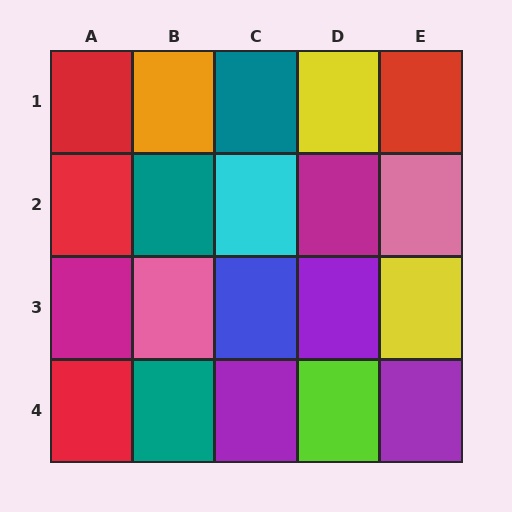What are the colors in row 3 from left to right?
Magenta, pink, blue, purple, yellow.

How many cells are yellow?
2 cells are yellow.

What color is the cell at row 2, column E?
Pink.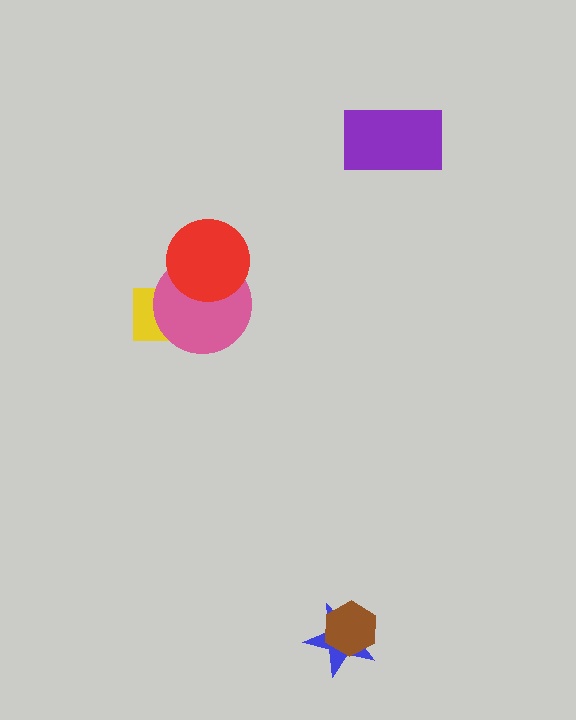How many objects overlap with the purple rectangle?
0 objects overlap with the purple rectangle.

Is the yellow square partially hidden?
Yes, it is partially covered by another shape.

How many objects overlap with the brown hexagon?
1 object overlaps with the brown hexagon.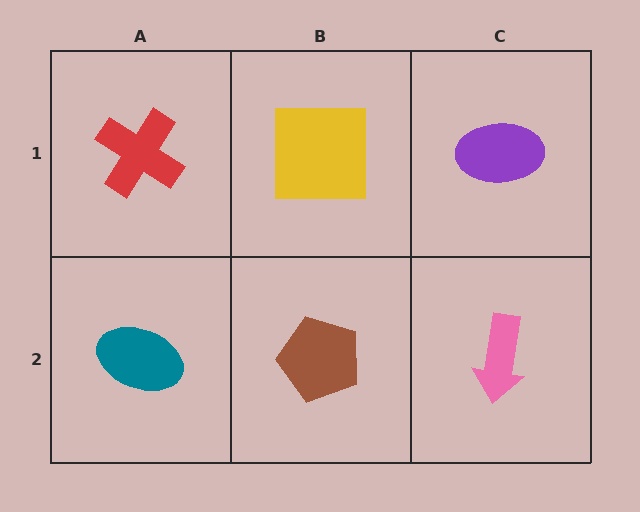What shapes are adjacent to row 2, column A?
A red cross (row 1, column A), a brown pentagon (row 2, column B).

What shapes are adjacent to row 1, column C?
A pink arrow (row 2, column C), a yellow square (row 1, column B).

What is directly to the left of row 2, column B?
A teal ellipse.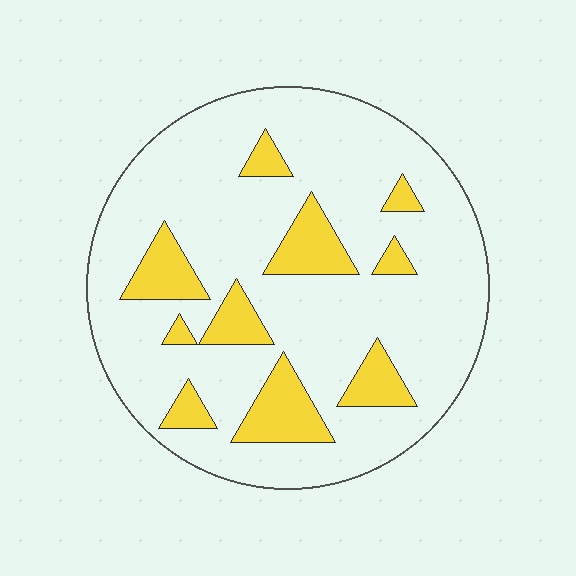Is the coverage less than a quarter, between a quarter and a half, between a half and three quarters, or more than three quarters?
Less than a quarter.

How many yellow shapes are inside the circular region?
10.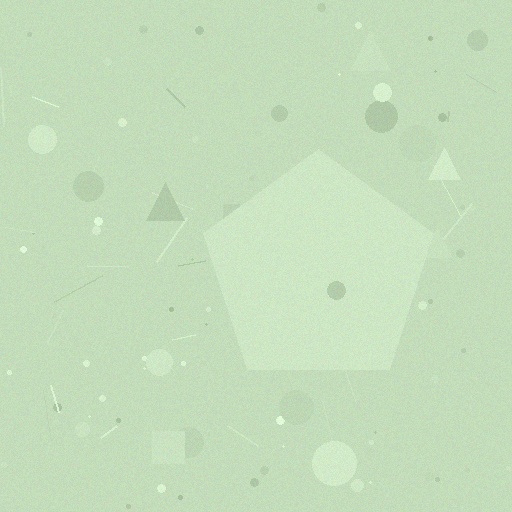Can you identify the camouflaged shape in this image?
The camouflaged shape is a pentagon.